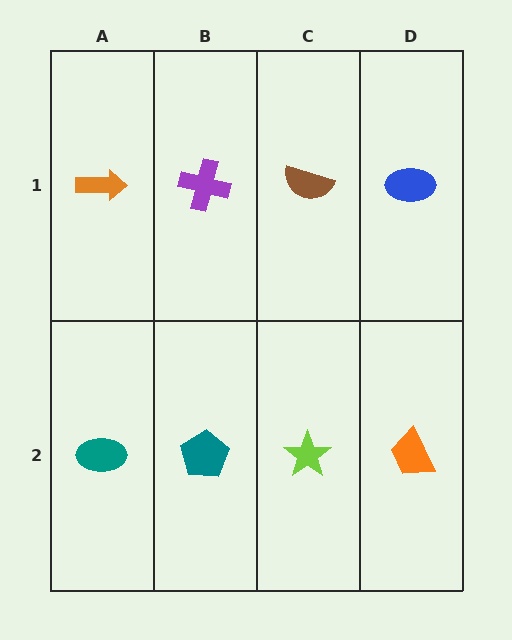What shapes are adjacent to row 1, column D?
An orange trapezoid (row 2, column D), a brown semicircle (row 1, column C).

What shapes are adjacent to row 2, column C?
A brown semicircle (row 1, column C), a teal pentagon (row 2, column B), an orange trapezoid (row 2, column D).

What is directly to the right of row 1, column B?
A brown semicircle.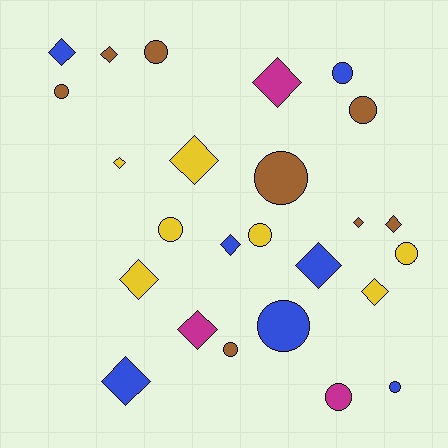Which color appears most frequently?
Brown, with 8 objects.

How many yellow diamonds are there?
There are 4 yellow diamonds.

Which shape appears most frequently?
Diamond, with 13 objects.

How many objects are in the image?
There are 25 objects.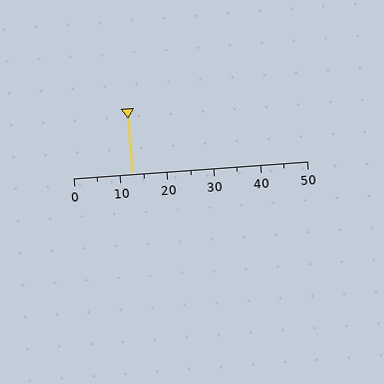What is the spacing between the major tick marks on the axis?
The major ticks are spaced 10 apart.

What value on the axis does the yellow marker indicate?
The marker indicates approximately 12.5.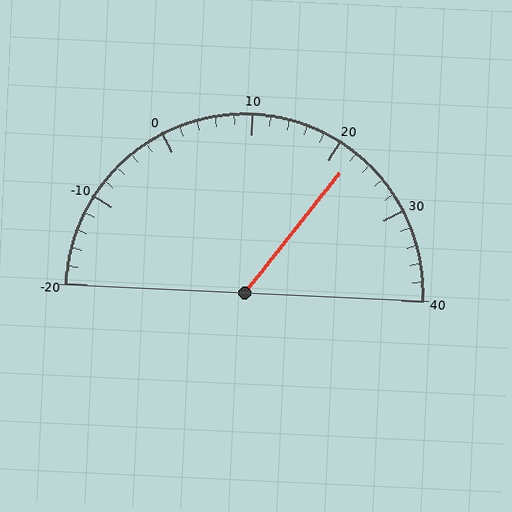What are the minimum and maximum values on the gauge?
The gauge ranges from -20 to 40.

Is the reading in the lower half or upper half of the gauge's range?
The reading is in the upper half of the range (-20 to 40).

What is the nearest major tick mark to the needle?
The nearest major tick mark is 20.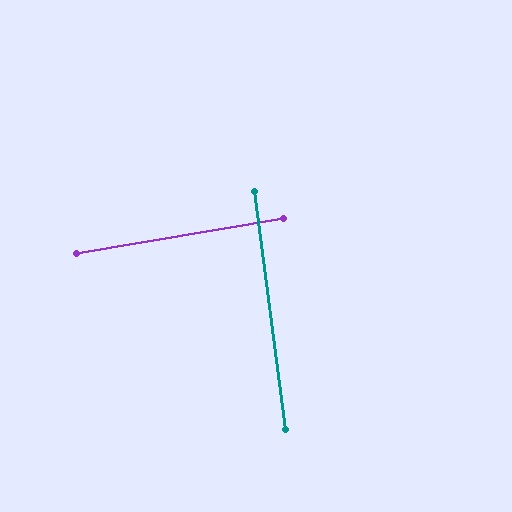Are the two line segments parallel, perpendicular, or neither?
Perpendicular — they meet at approximately 88°.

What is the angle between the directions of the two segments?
Approximately 88 degrees.